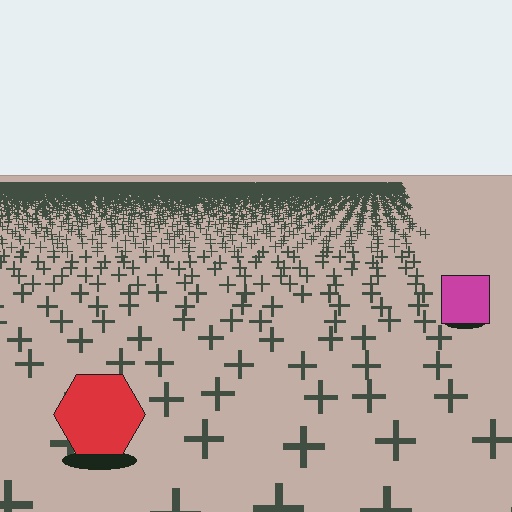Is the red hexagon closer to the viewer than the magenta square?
Yes. The red hexagon is closer — you can tell from the texture gradient: the ground texture is coarser near it.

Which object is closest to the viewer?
The red hexagon is closest. The texture marks near it are larger and more spread out.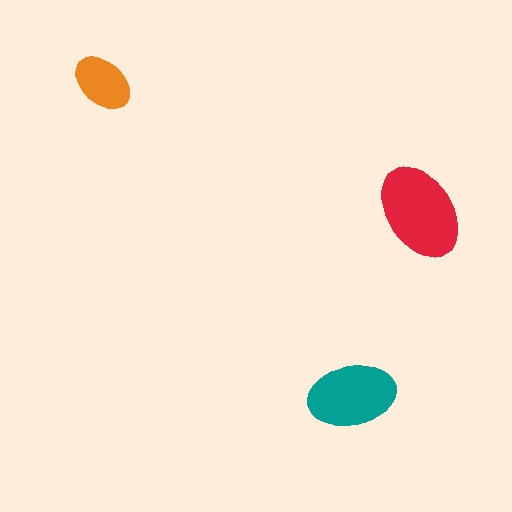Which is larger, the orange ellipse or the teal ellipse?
The teal one.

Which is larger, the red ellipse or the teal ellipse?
The red one.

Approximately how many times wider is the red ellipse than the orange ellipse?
About 1.5 times wider.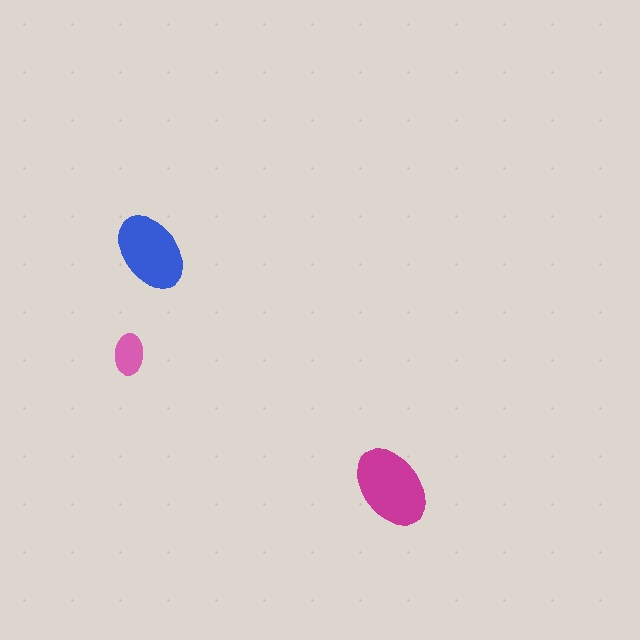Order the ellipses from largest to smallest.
the magenta one, the blue one, the pink one.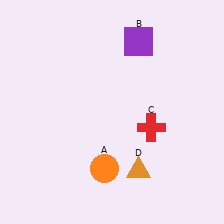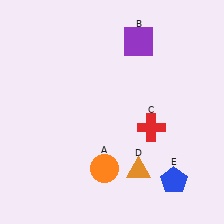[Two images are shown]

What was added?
A blue pentagon (E) was added in Image 2.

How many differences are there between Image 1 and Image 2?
There is 1 difference between the two images.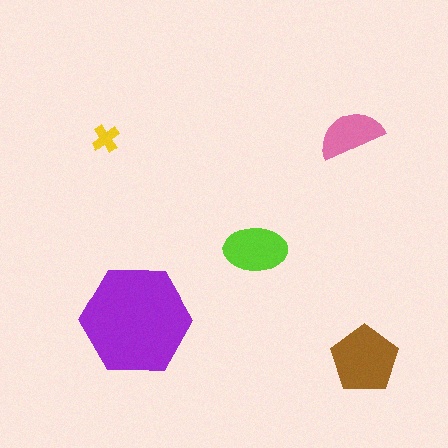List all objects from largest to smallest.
The purple hexagon, the brown pentagon, the lime ellipse, the pink semicircle, the yellow cross.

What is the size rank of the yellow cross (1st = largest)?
5th.